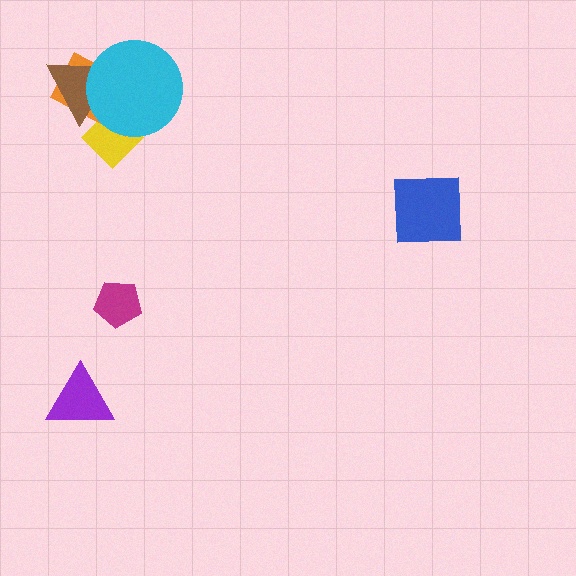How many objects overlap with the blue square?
0 objects overlap with the blue square.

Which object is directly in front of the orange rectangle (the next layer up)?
The brown triangle is directly in front of the orange rectangle.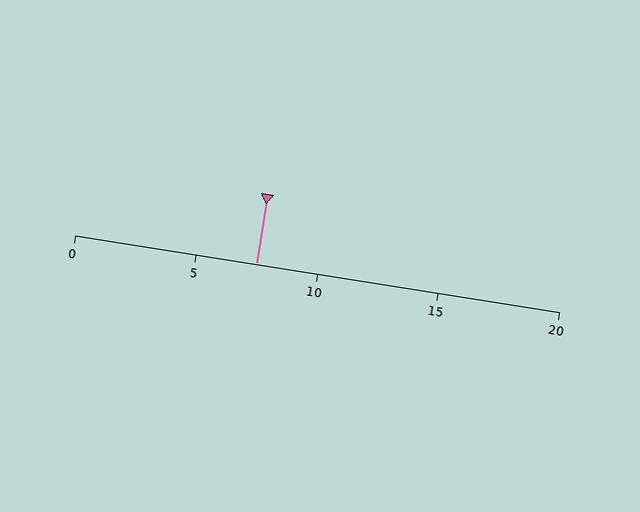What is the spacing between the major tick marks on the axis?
The major ticks are spaced 5 apart.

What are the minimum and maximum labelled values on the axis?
The axis runs from 0 to 20.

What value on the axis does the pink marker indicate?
The marker indicates approximately 7.5.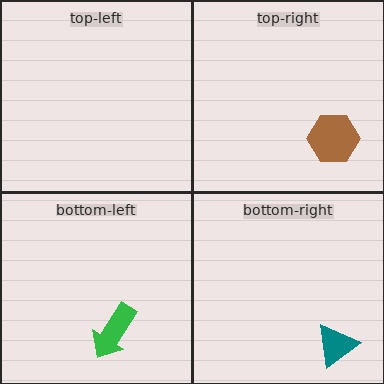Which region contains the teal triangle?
The bottom-right region.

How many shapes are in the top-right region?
1.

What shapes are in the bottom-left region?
The green arrow.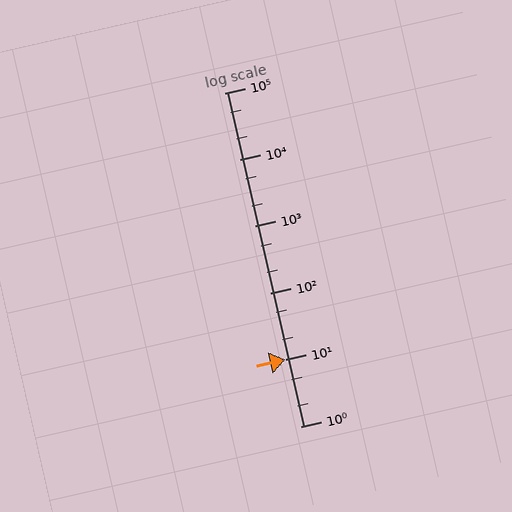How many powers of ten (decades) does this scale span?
The scale spans 5 decades, from 1 to 100000.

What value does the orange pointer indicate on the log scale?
The pointer indicates approximately 9.9.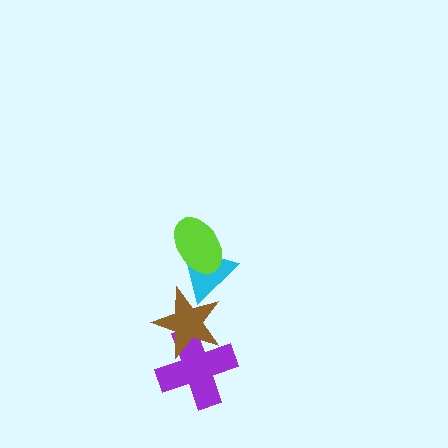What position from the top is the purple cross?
The purple cross is 4th from the top.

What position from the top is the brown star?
The brown star is 3rd from the top.